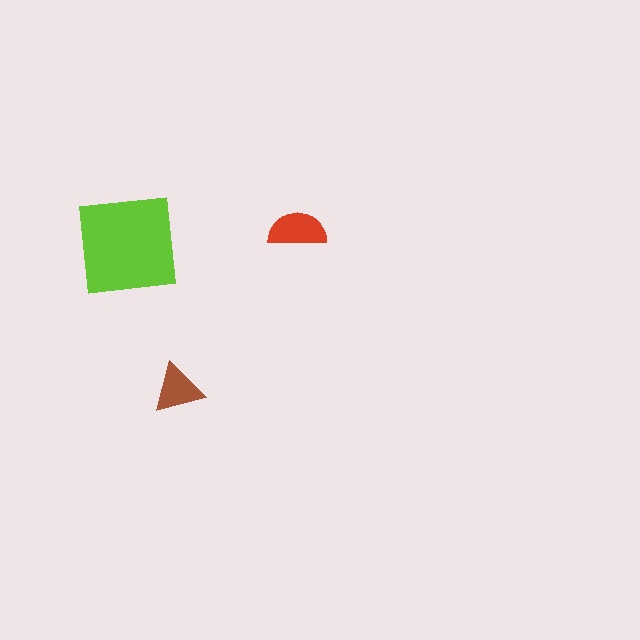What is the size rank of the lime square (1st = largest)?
1st.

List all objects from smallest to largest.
The brown triangle, the red semicircle, the lime square.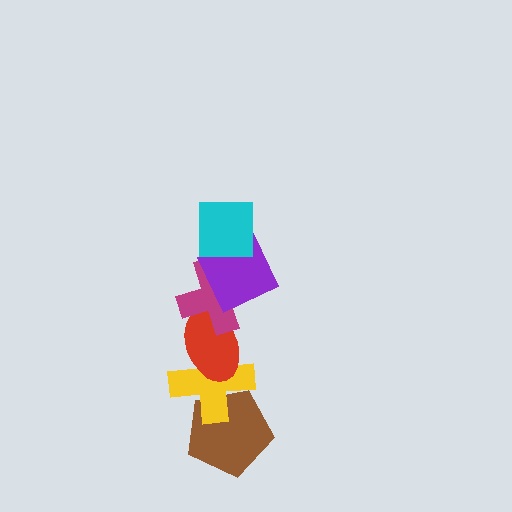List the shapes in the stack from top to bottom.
From top to bottom: the cyan square, the purple square, the magenta cross, the red ellipse, the yellow cross, the brown pentagon.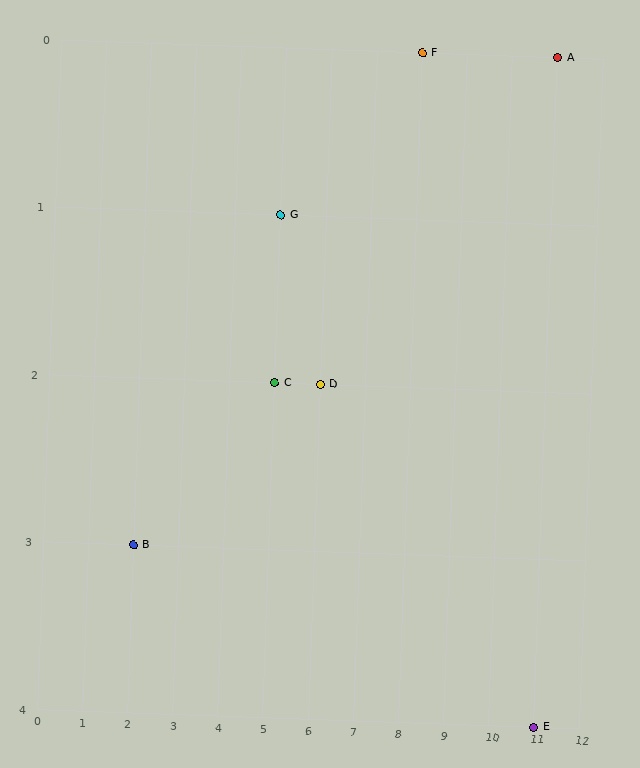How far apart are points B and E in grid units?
Points B and E are 9 columns and 1 row apart (about 9.1 grid units diagonally).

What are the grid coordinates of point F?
Point F is at grid coordinates (8, 0).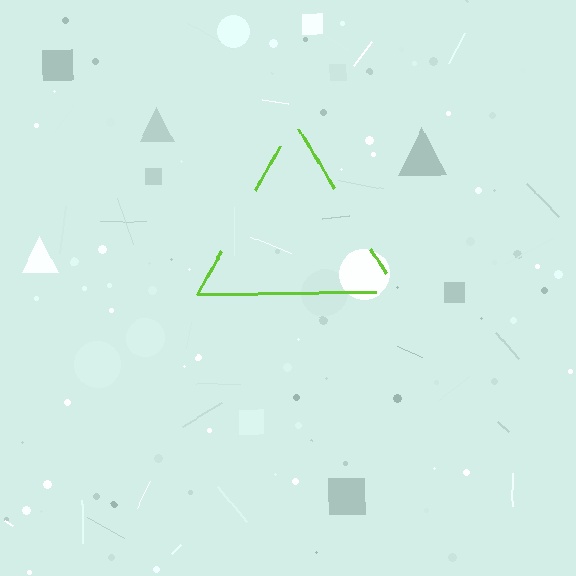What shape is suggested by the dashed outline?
The dashed outline suggests a triangle.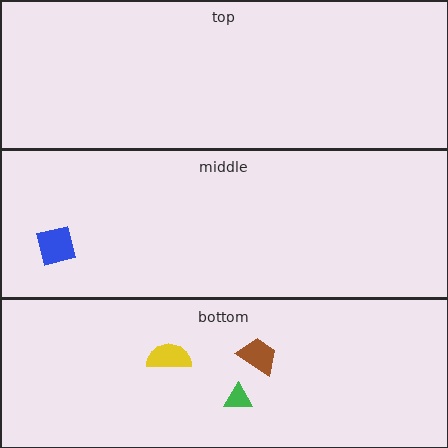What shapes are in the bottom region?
The brown trapezoid, the yellow semicircle, the green triangle.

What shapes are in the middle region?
The blue square.